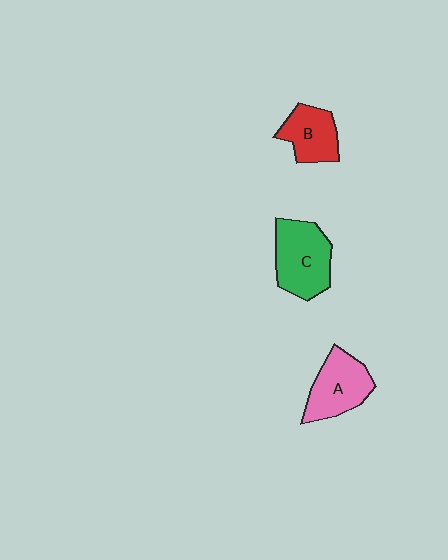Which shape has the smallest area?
Shape B (red).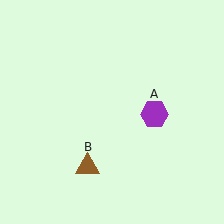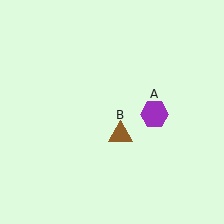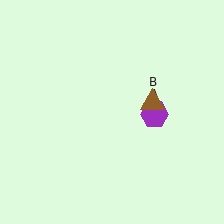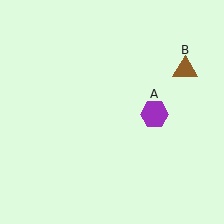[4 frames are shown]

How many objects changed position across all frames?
1 object changed position: brown triangle (object B).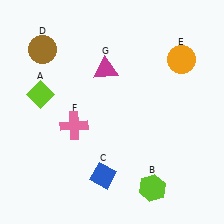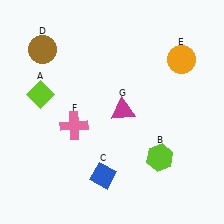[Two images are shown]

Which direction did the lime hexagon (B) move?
The lime hexagon (B) moved up.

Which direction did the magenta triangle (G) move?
The magenta triangle (G) moved down.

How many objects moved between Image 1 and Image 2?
2 objects moved between the two images.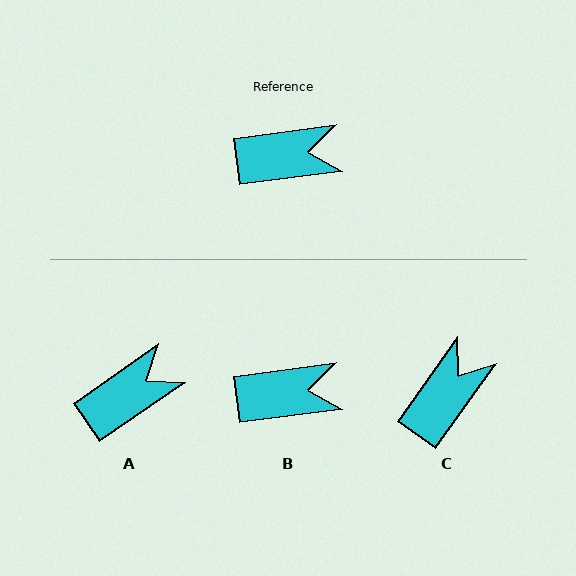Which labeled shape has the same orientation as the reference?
B.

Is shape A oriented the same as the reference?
No, it is off by about 27 degrees.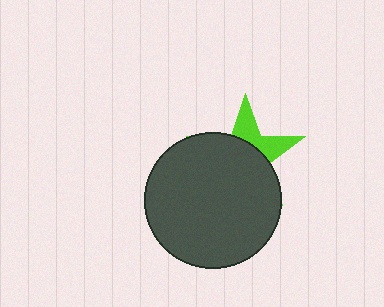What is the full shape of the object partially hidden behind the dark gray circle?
The partially hidden object is a lime star.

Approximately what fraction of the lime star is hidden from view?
Roughly 67% of the lime star is hidden behind the dark gray circle.